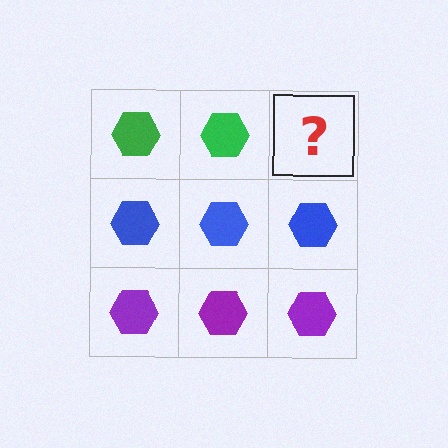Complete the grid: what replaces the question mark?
The question mark should be replaced with a green hexagon.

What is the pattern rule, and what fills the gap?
The rule is that each row has a consistent color. The gap should be filled with a green hexagon.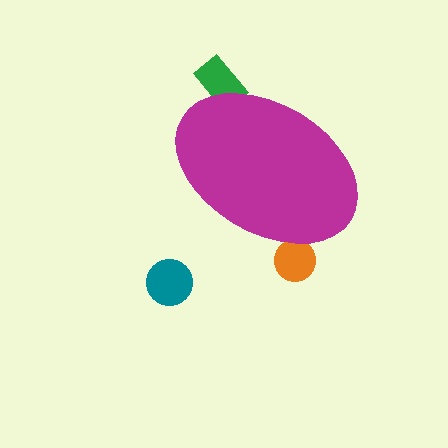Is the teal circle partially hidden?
No, the teal circle is fully visible.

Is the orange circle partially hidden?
Yes, the orange circle is partially hidden behind the magenta ellipse.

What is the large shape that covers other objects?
A magenta ellipse.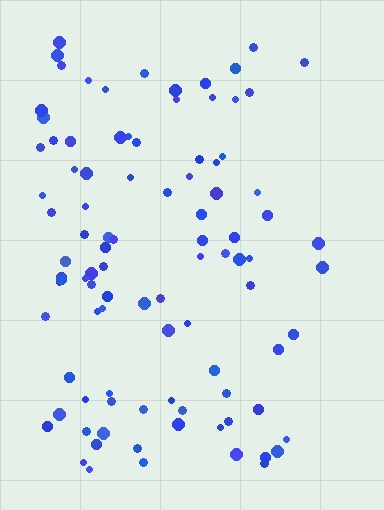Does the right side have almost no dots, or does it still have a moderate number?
Still a moderate number, just noticeably fewer than the left.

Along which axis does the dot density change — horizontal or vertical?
Horizontal.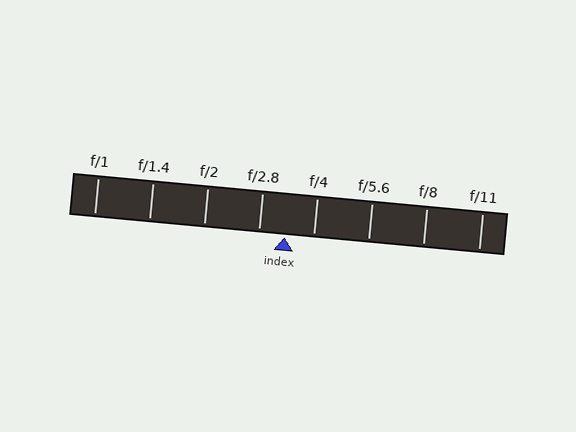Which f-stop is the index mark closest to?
The index mark is closest to f/2.8.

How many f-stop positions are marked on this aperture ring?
There are 8 f-stop positions marked.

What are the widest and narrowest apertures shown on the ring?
The widest aperture shown is f/1 and the narrowest is f/11.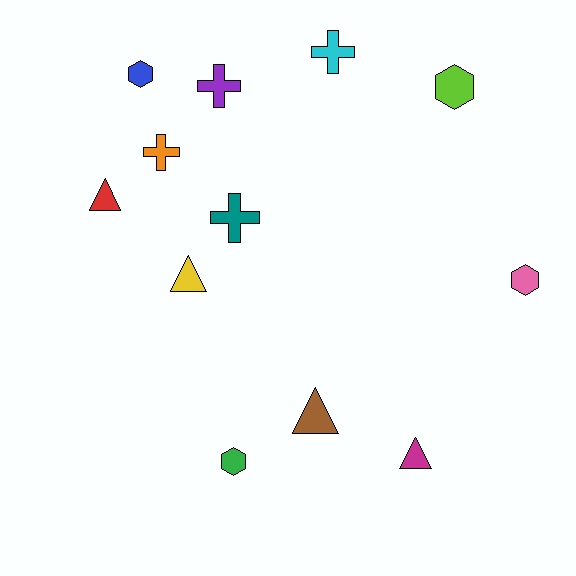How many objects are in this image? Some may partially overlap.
There are 12 objects.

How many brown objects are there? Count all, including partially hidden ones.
There is 1 brown object.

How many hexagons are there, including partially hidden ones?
There are 4 hexagons.